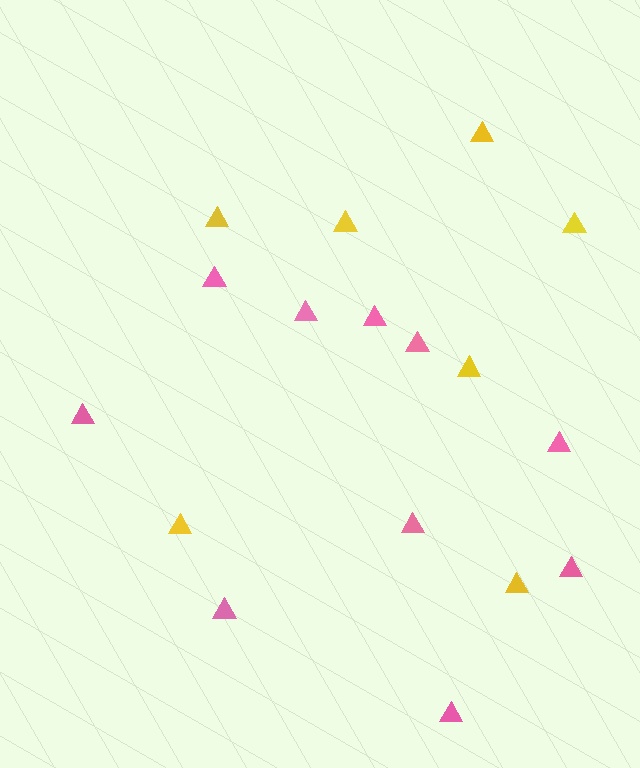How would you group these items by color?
There are 2 groups: one group of pink triangles (10) and one group of yellow triangles (7).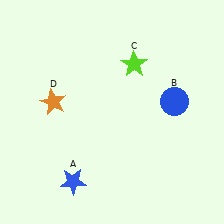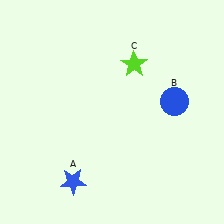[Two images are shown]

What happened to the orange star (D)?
The orange star (D) was removed in Image 2. It was in the top-left area of Image 1.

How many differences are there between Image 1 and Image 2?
There is 1 difference between the two images.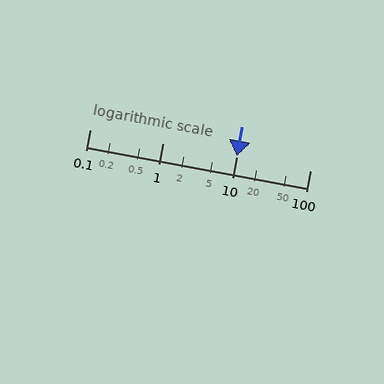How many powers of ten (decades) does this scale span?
The scale spans 3 decades, from 0.1 to 100.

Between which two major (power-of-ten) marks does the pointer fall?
The pointer is between 10 and 100.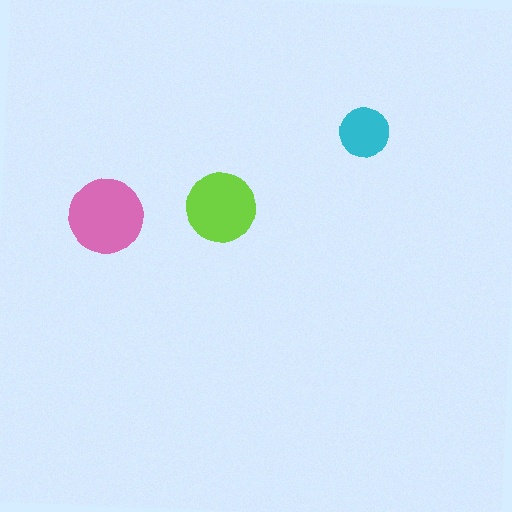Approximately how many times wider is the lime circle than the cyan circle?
About 1.5 times wider.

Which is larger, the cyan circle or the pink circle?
The pink one.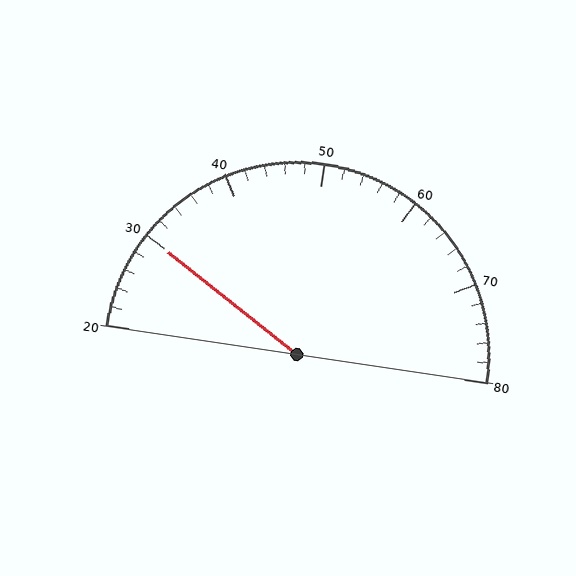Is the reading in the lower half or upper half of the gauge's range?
The reading is in the lower half of the range (20 to 80).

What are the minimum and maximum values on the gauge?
The gauge ranges from 20 to 80.